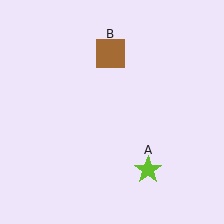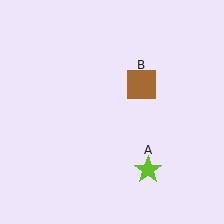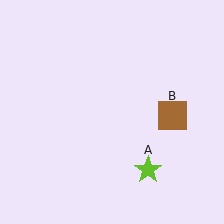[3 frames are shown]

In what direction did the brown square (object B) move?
The brown square (object B) moved down and to the right.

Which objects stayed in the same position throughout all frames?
Lime star (object A) remained stationary.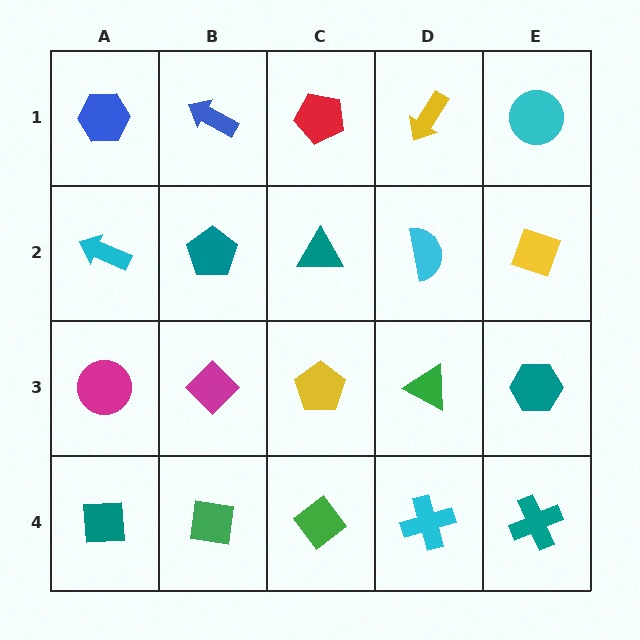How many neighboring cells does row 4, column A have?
2.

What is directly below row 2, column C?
A yellow pentagon.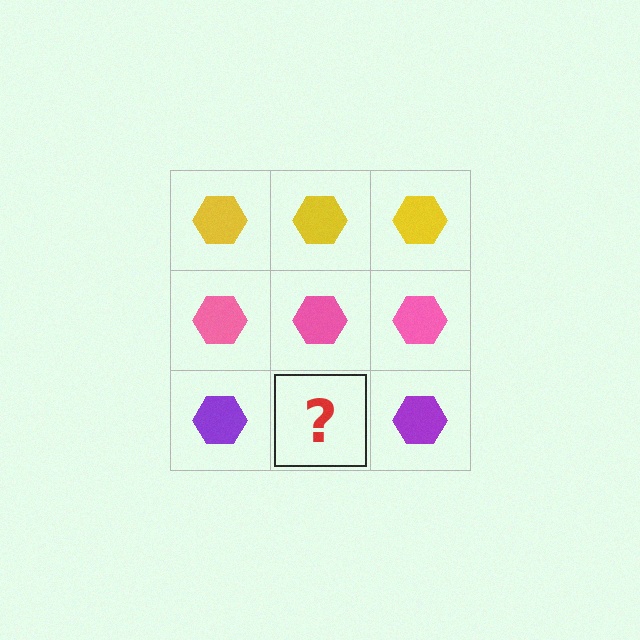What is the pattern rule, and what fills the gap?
The rule is that each row has a consistent color. The gap should be filled with a purple hexagon.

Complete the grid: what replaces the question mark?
The question mark should be replaced with a purple hexagon.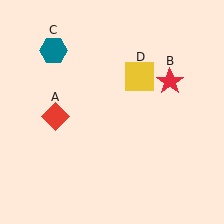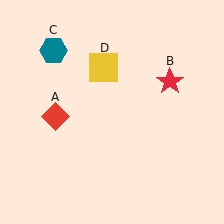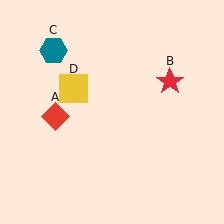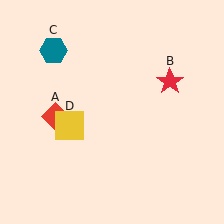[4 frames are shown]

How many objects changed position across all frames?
1 object changed position: yellow square (object D).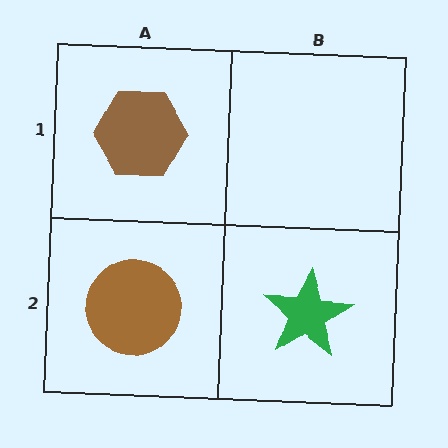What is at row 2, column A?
A brown circle.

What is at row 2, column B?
A green star.